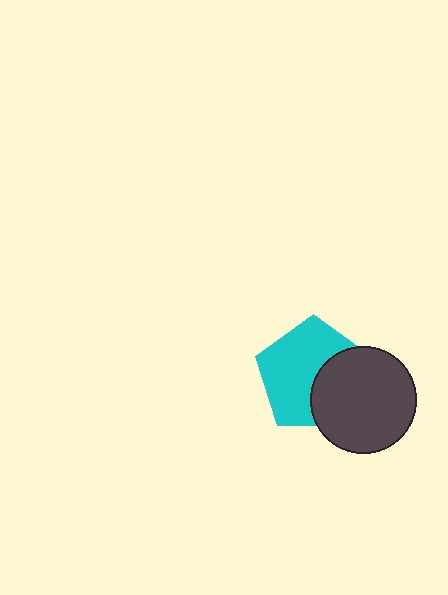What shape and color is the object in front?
The object in front is a dark gray circle.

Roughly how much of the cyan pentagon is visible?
About half of it is visible (roughly 62%).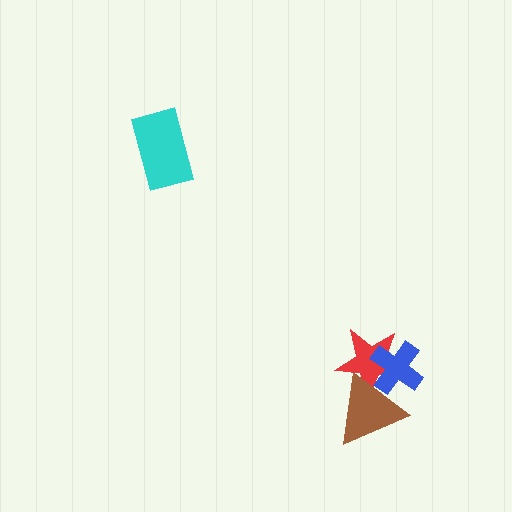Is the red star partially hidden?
Yes, it is partially covered by another shape.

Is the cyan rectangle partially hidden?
No, no other shape covers it.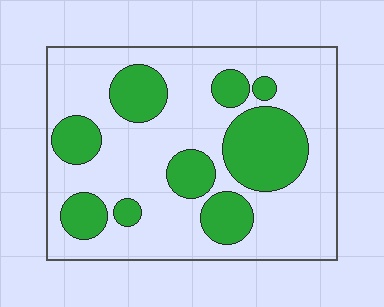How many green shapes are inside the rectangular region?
9.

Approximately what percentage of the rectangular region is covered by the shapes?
Approximately 30%.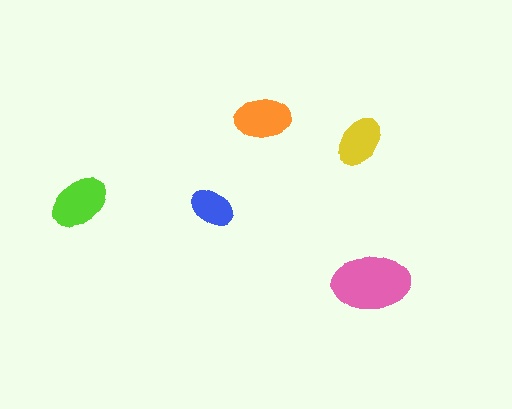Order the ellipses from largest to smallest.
the pink one, the lime one, the orange one, the yellow one, the blue one.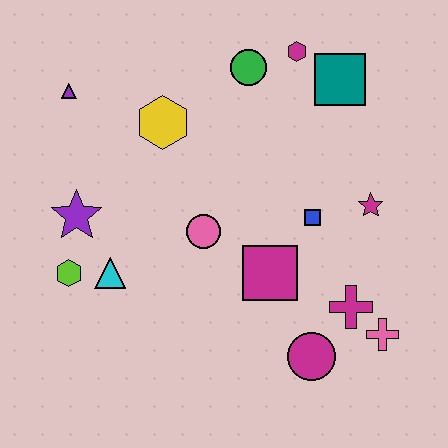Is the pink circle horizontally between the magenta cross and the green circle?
No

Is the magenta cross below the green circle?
Yes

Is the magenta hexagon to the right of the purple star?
Yes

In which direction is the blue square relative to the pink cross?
The blue square is above the pink cross.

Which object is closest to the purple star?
The lime hexagon is closest to the purple star.